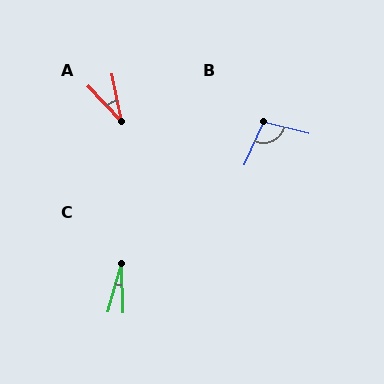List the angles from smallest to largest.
C (17°), A (32°), B (101°).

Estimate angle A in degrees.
Approximately 32 degrees.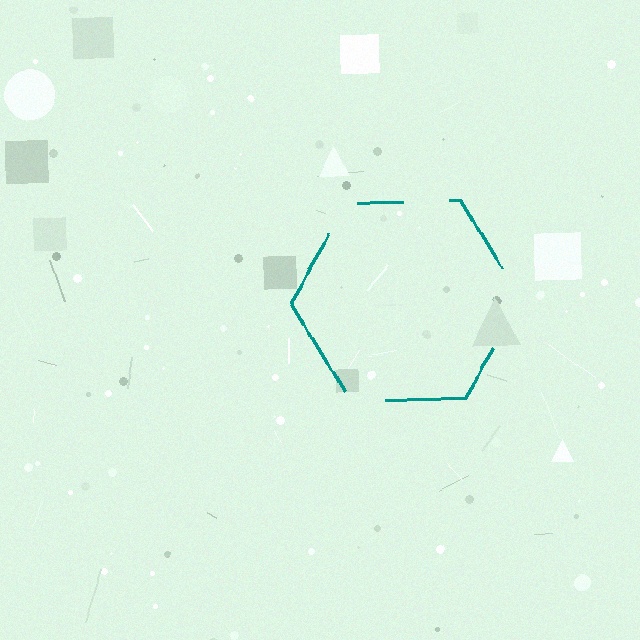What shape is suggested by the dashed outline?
The dashed outline suggests a hexagon.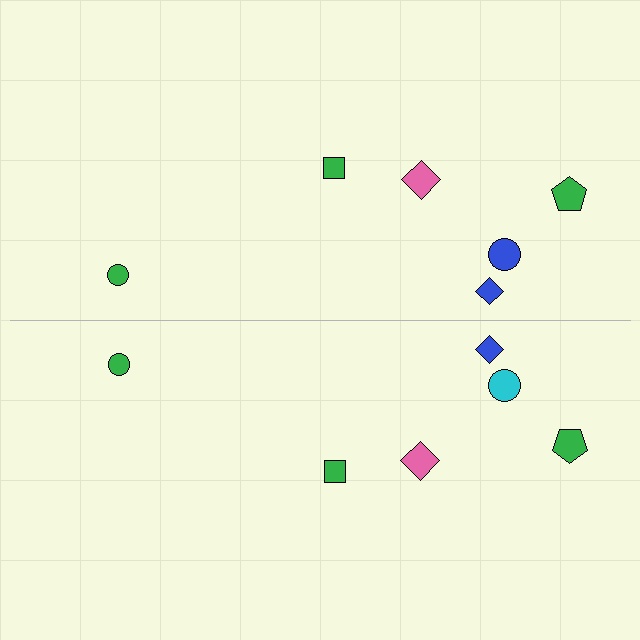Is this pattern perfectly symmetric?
No, the pattern is not perfectly symmetric. The cyan circle on the bottom side breaks the symmetry — its mirror counterpart is blue.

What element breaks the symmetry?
The cyan circle on the bottom side breaks the symmetry — its mirror counterpart is blue.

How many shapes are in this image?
There are 12 shapes in this image.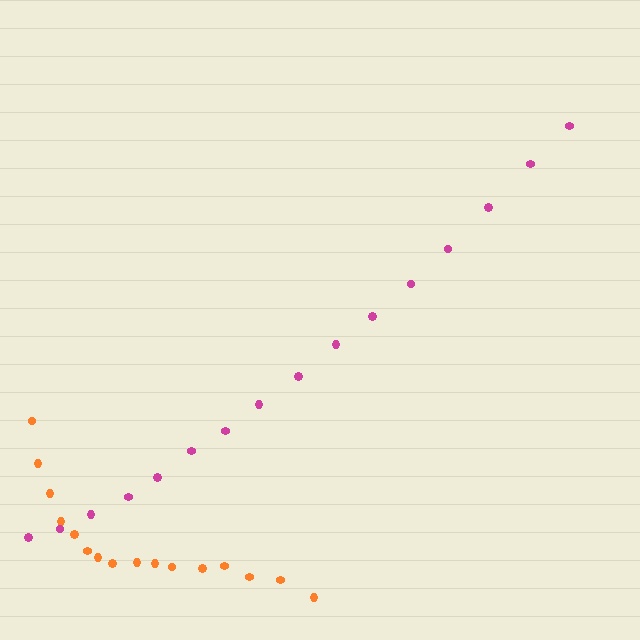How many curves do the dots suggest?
There are 2 distinct paths.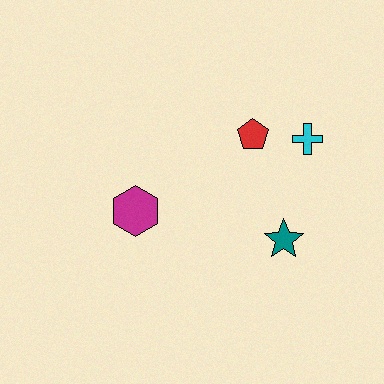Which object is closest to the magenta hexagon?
The red pentagon is closest to the magenta hexagon.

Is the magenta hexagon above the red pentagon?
No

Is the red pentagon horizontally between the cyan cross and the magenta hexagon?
Yes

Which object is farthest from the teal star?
The magenta hexagon is farthest from the teal star.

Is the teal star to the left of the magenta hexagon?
No